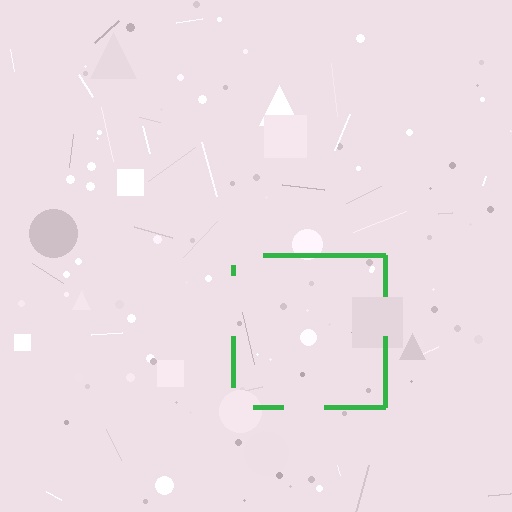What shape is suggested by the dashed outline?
The dashed outline suggests a square.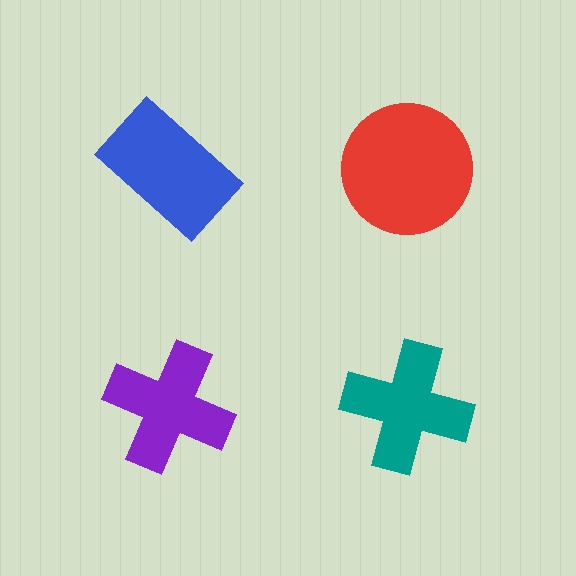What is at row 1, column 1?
A blue rectangle.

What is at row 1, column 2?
A red circle.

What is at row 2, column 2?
A teal cross.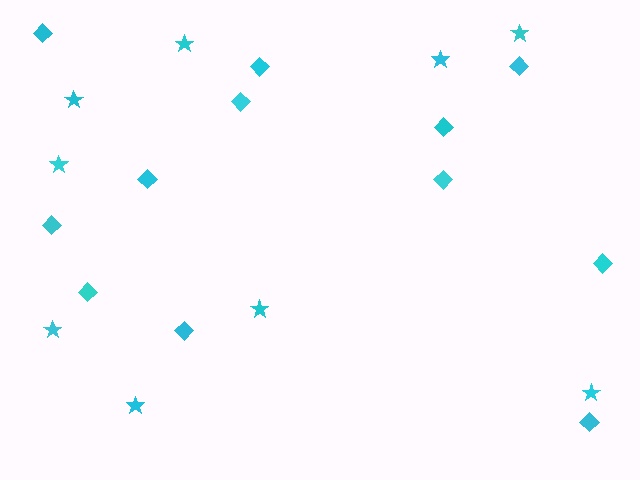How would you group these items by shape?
There are 2 groups: one group of stars (9) and one group of diamonds (12).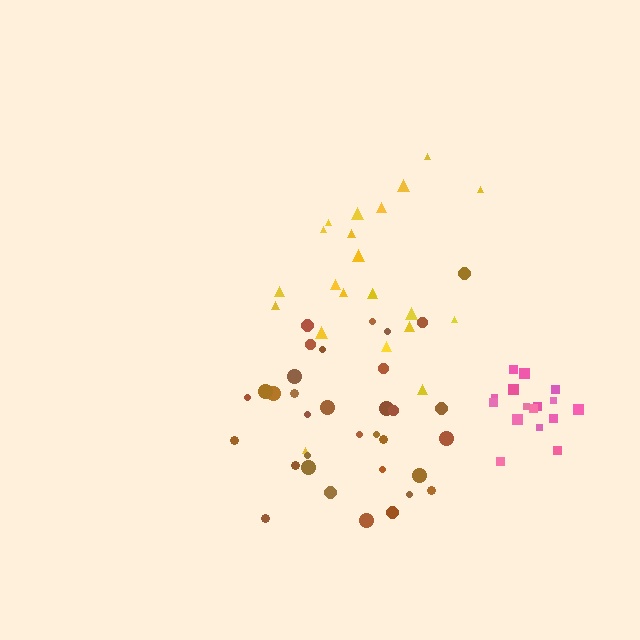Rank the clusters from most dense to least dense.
pink, brown, yellow.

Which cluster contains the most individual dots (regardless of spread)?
Brown (34).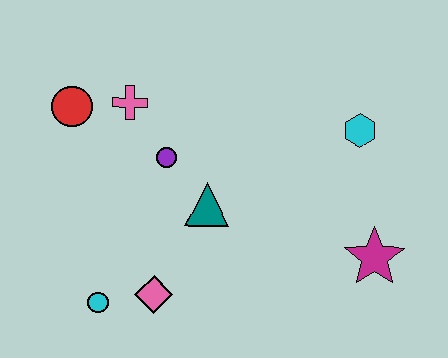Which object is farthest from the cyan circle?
The cyan hexagon is farthest from the cyan circle.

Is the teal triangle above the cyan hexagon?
No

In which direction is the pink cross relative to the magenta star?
The pink cross is to the left of the magenta star.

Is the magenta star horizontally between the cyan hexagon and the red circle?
No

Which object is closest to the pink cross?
The red circle is closest to the pink cross.